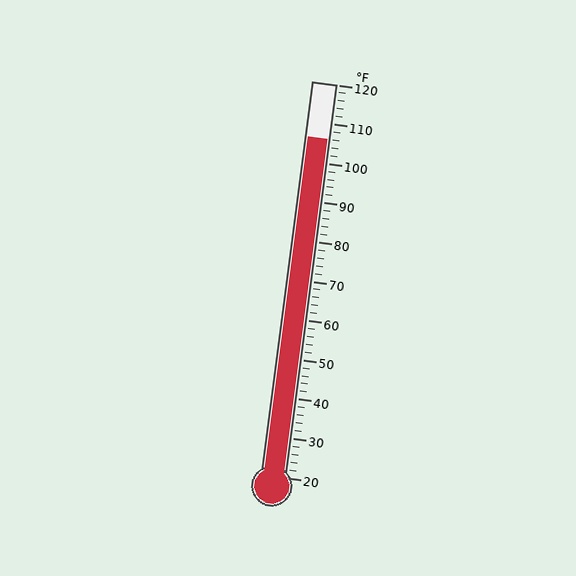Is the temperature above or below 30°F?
The temperature is above 30°F.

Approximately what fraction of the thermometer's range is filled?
The thermometer is filled to approximately 85% of its range.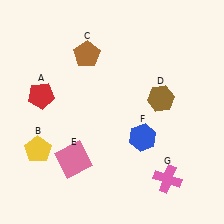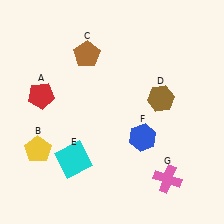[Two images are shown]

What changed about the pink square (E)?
In Image 1, E is pink. In Image 2, it changed to cyan.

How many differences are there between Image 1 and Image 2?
There is 1 difference between the two images.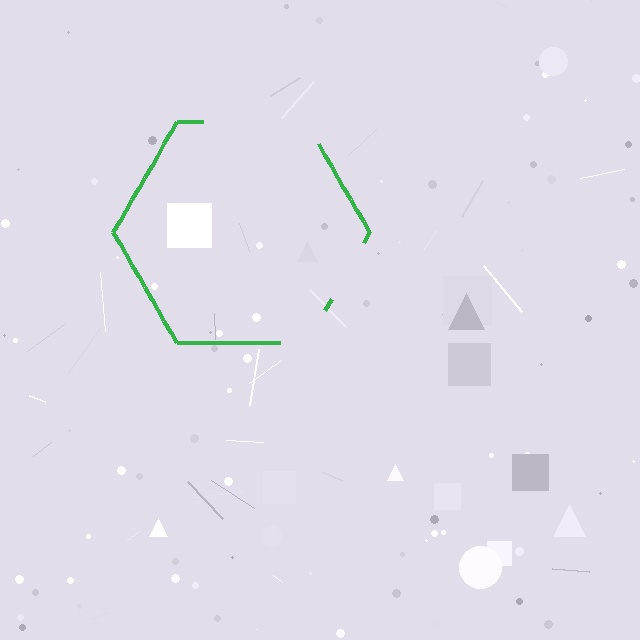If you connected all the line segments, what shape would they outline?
They would outline a hexagon.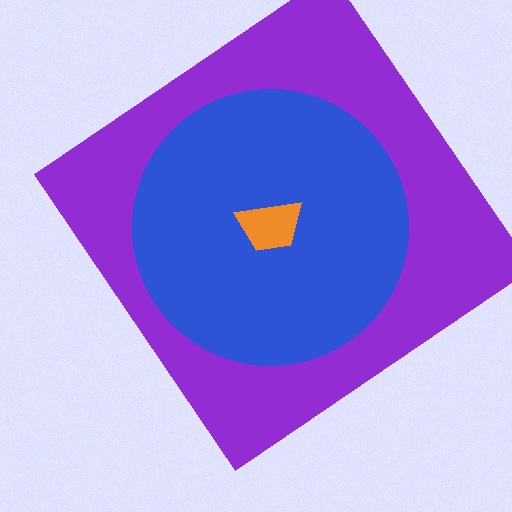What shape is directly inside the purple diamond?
The blue circle.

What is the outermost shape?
The purple diamond.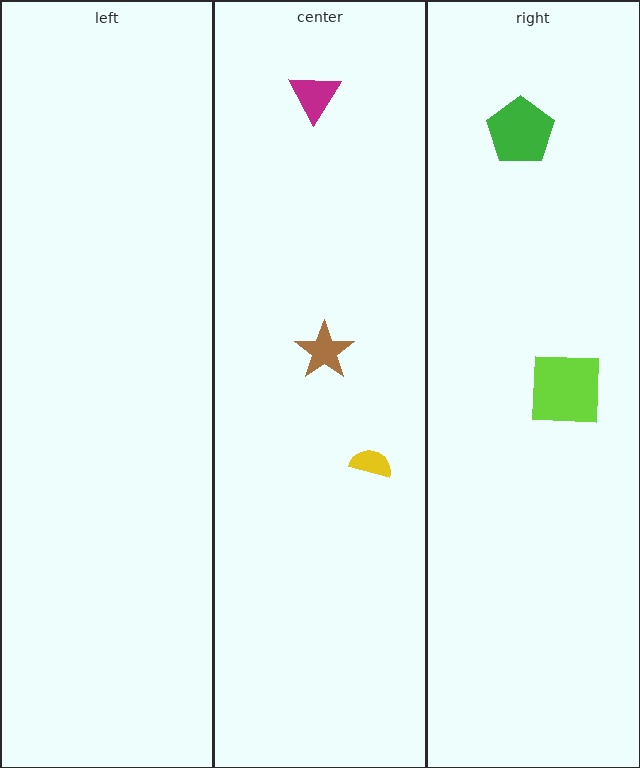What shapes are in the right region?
The green pentagon, the lime square.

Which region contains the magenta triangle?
The center region.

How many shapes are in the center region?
3.